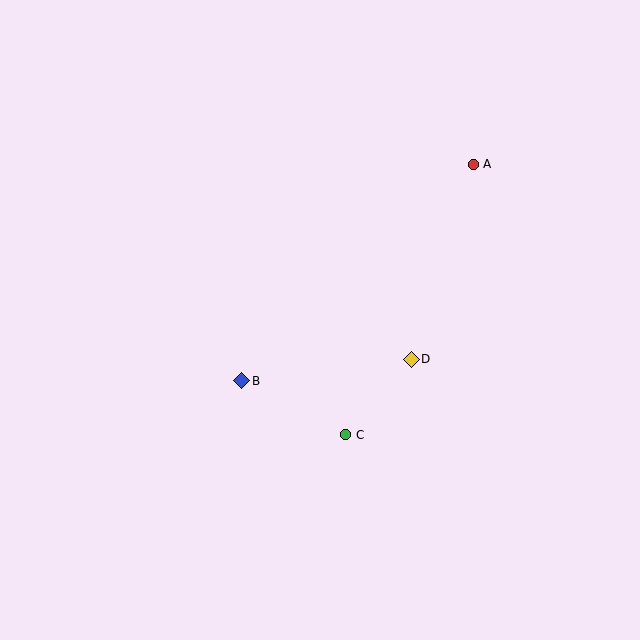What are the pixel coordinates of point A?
Point A is at (473, 164).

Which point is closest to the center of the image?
Point B at (242, 381) is closest to the center.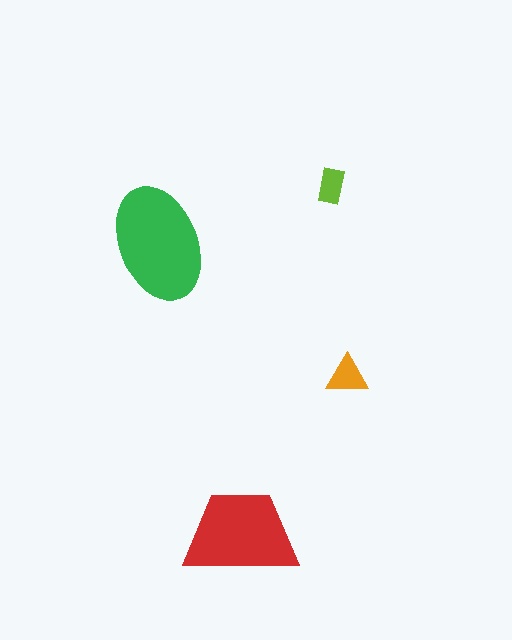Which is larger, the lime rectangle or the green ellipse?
The green ellipse.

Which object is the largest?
The green ellipse.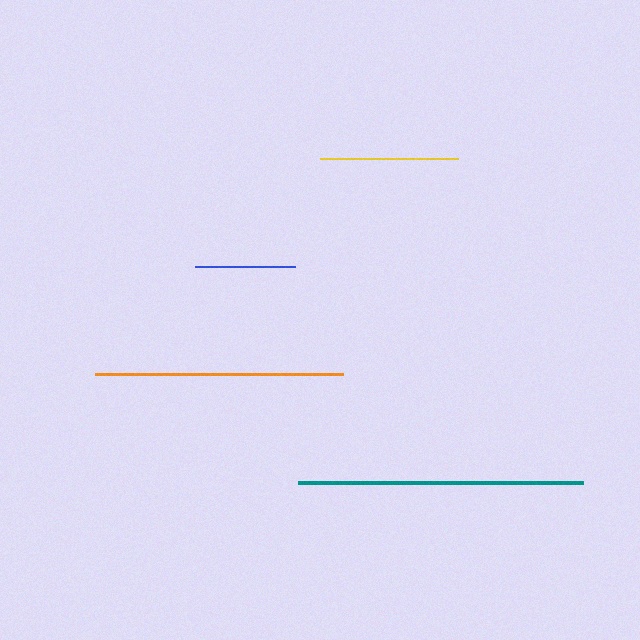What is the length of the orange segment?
The orange segment is approximately 248 pixels long.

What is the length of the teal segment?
The teal segment is approximately 285 pixels long.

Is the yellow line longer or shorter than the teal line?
The teal line is longer than the yellow line.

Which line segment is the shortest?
The blue line is the shortest at approximately 100 pixels.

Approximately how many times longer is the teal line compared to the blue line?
The teal line is approximately 2.8 times the length of the blue line.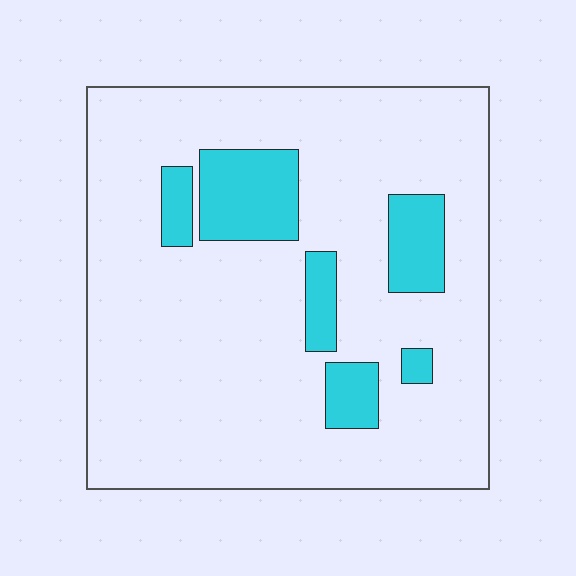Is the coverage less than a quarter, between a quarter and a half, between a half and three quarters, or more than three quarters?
Less than a quarter.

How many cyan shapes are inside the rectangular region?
6.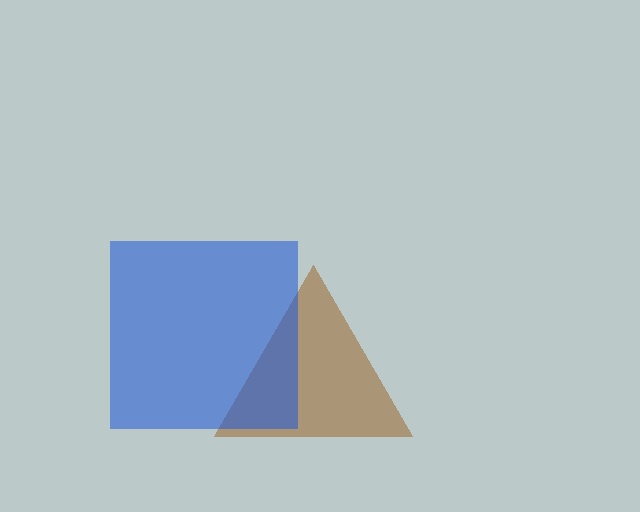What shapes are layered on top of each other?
The layered shapes are: a brown triangle, a blue square.